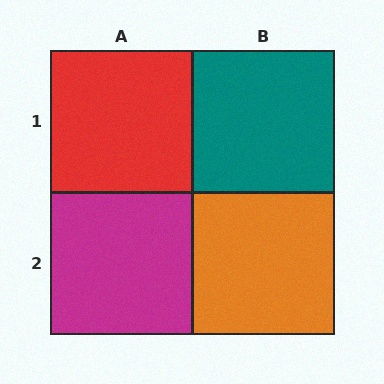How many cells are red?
1 cell is red.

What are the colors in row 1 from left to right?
Red, teal.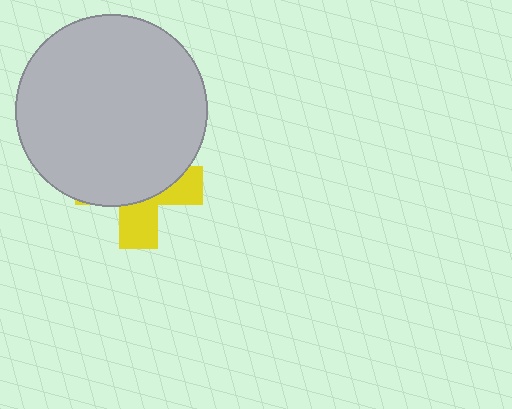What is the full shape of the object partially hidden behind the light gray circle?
The partially hidden object is a yellow cross.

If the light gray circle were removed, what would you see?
You would see the complete yellow cross.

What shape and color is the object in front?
The object in front is a light gray circle.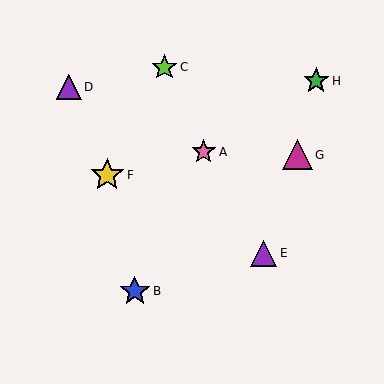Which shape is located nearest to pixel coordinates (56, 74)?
The purple triangle (labeled D) at (69, 87) is nearest to that location.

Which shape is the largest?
The yellow star (labeled F) is the largest.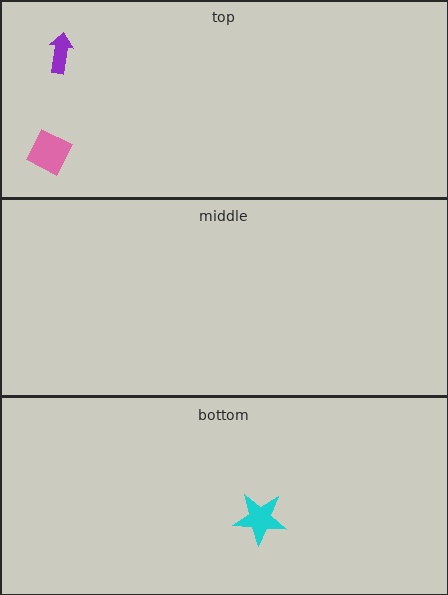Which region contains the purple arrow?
The top region.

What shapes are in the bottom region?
The cyan star.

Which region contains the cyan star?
The bottom region.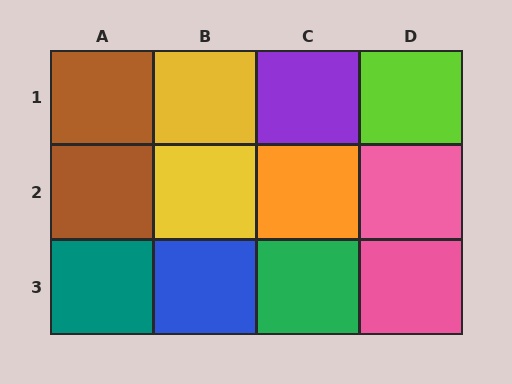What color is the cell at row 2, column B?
Yellow.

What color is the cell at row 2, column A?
Brown.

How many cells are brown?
2 cells are brown.